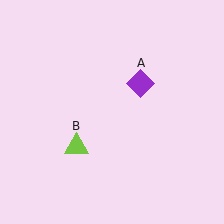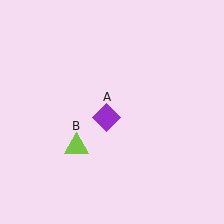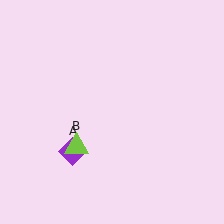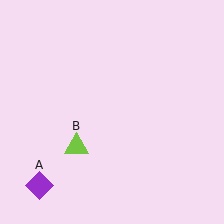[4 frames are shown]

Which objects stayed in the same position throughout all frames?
Lime triangle (object B) remained stationary.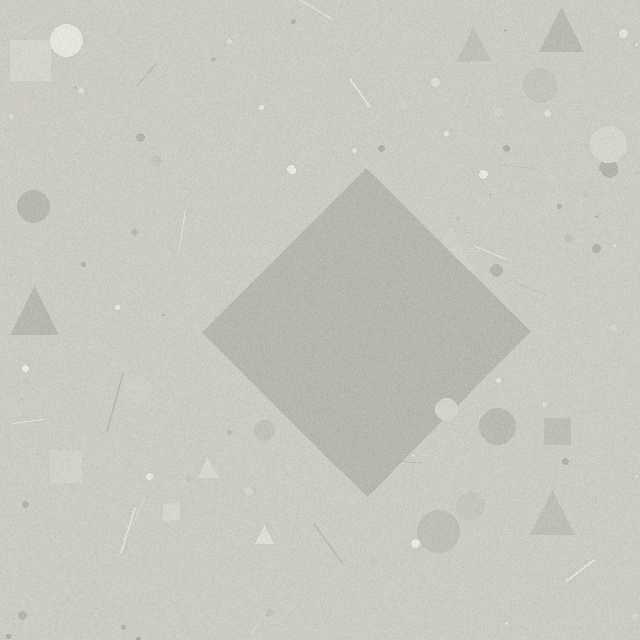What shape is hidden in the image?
A diamond is hidden in the image.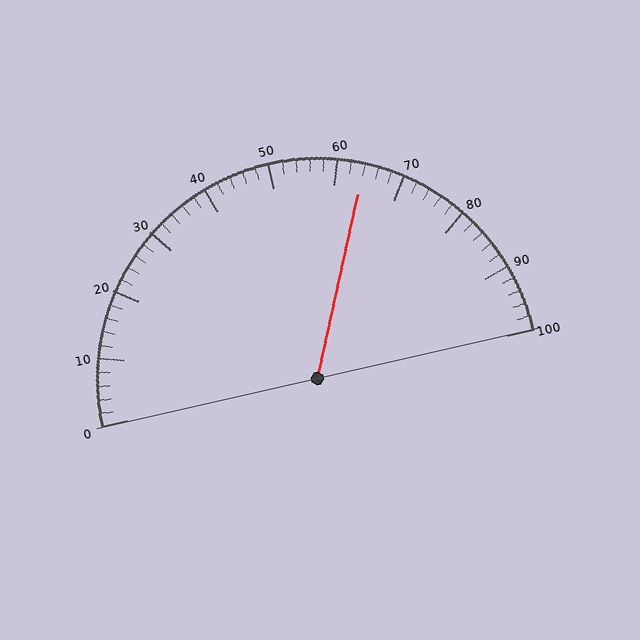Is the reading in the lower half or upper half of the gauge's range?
The reading is in the upper half of the range (0 to 100).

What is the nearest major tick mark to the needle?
The nearest major tick mark is 60.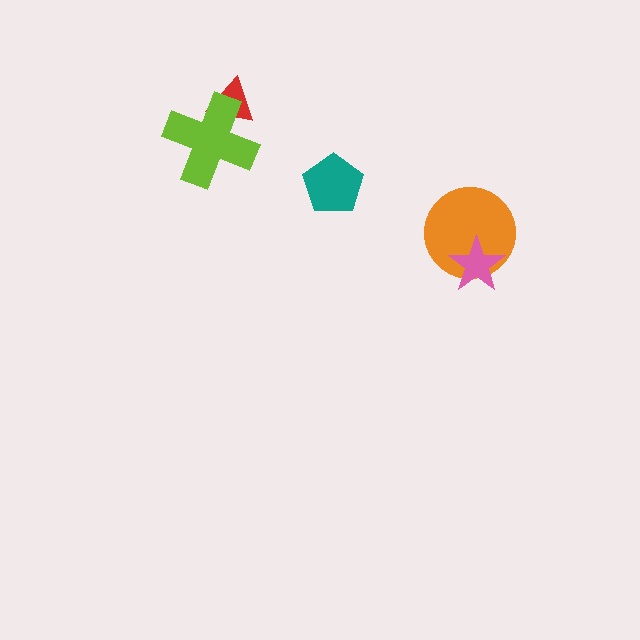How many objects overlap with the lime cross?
1 object overlaps with the lime cross.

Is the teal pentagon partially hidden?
No, no other shape covers it.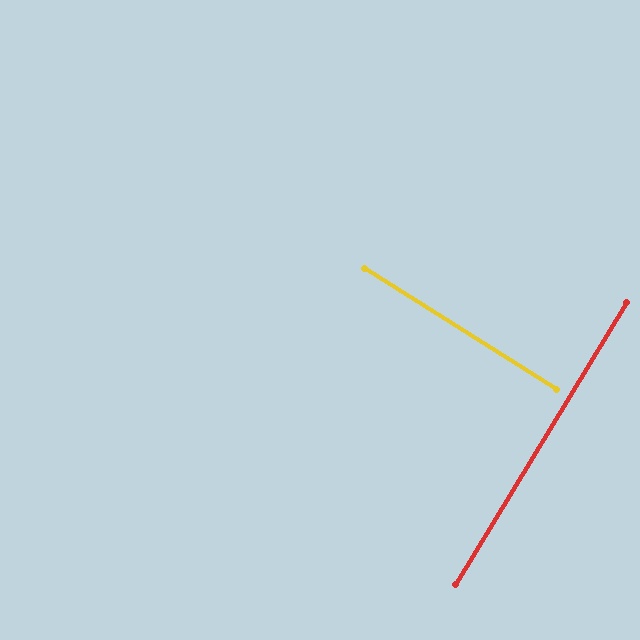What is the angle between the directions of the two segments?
Approximately 89 degrees.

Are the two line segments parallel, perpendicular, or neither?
Perpendicular — they meet at approximately 89°.